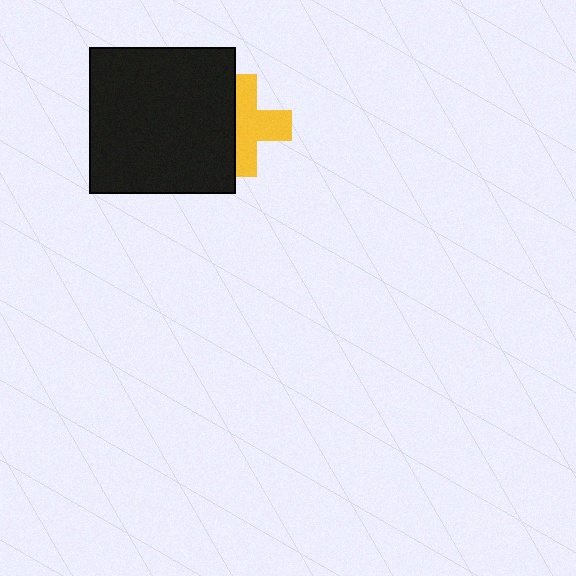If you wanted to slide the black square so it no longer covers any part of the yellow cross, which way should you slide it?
Slide it left — that is the most direct way to separate the two shapes.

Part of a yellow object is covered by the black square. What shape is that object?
It is a cross.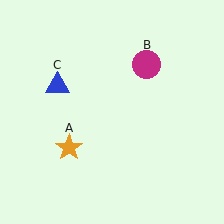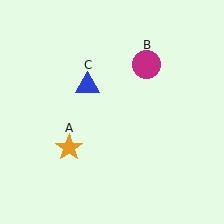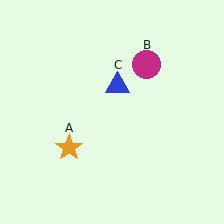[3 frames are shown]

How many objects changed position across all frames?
1 object changed position: blue triangle (object C).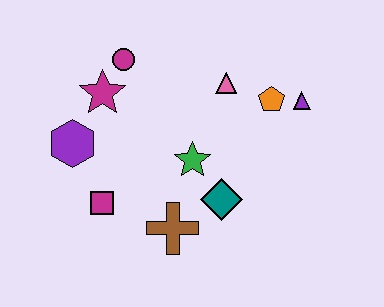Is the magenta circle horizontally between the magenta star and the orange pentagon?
Yes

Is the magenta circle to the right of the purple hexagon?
Yes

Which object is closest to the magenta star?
The magenta circle is closest to the magenta star.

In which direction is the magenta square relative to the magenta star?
The magenta square is below the magenta star.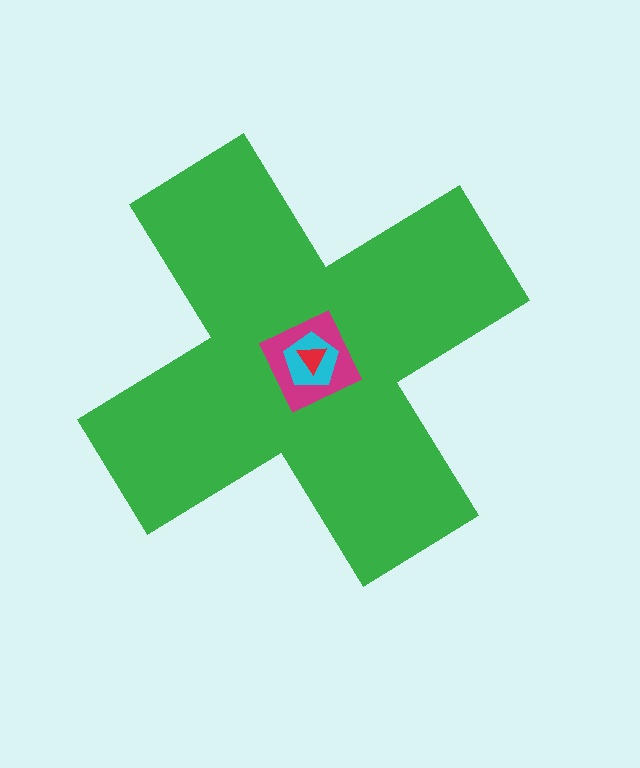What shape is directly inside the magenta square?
The cyan pentagon.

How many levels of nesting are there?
4.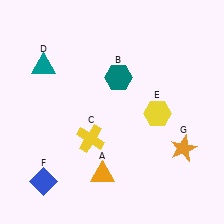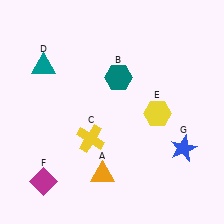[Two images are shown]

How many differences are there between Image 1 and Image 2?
There are 2 differences between the two images.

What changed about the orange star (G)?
In Image 1, G is orange. In Image 2, it changed to blue.